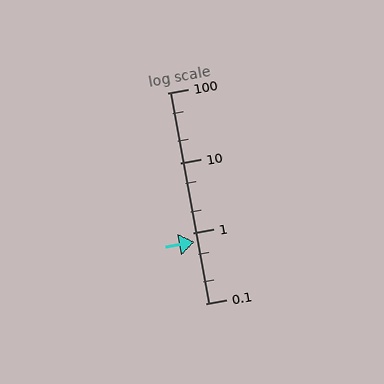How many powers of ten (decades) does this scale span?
The scale spans 3 decades, from 0.1 to 100.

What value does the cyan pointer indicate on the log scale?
The pointer indicates approximately 0.74.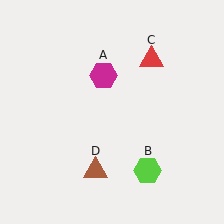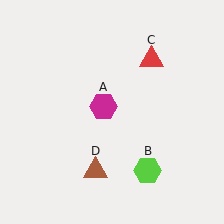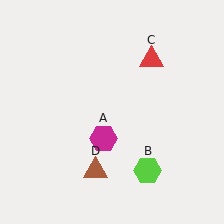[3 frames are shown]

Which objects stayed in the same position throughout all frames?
Lime hexagon (object B) and red triangle (object C) and brown triangle (object D) remained stationary.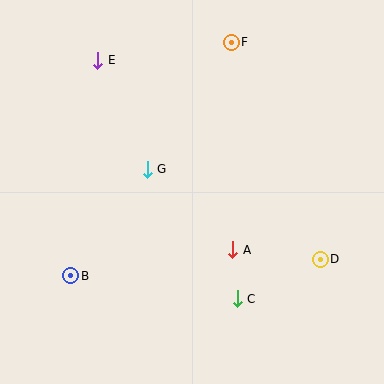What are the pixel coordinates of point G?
Point G is at (147, 169).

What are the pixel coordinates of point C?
Point C is at (237, 299).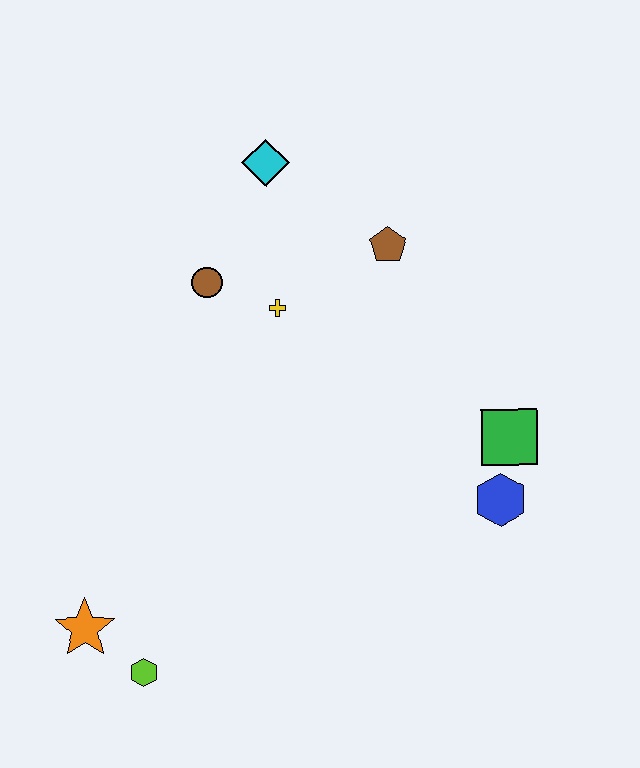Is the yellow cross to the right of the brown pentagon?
No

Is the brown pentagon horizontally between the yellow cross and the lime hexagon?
No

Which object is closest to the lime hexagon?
The orange star is closest to the lime hexagon.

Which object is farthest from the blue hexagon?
The orange star is farthest from the blue hexagon.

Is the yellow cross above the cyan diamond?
No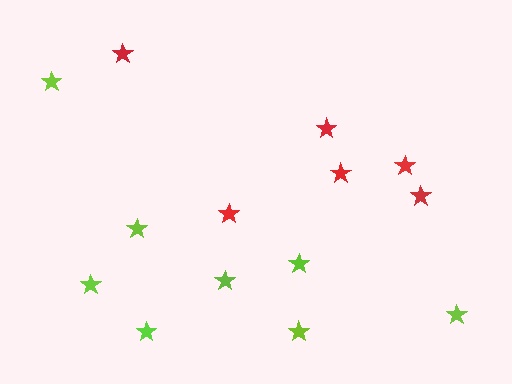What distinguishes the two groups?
There are 2 groups: one group of lime stars (8) and one group of red stars (6).